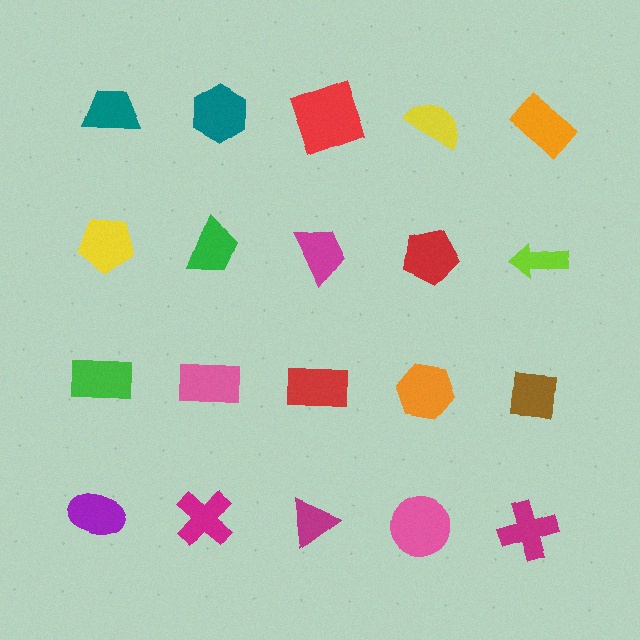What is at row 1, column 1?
A teal trapezoid.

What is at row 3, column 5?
A brown square.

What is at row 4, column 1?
A purple ellipse.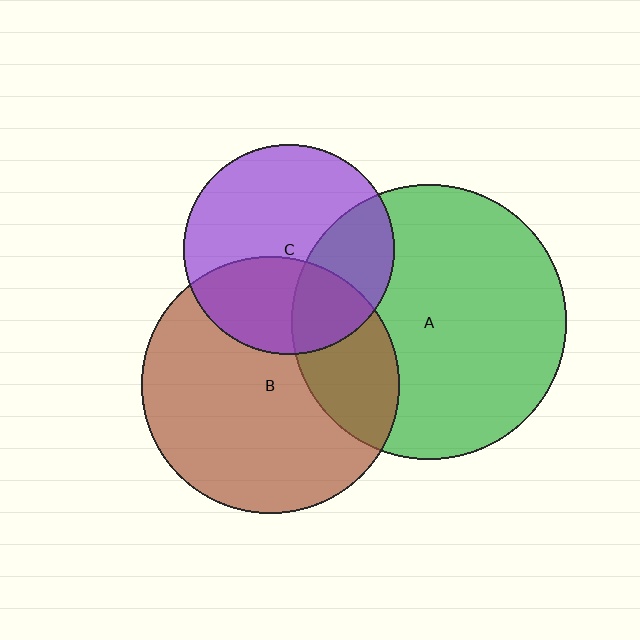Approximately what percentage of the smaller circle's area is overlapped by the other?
Approximately 25%.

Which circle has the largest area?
Circle A (green).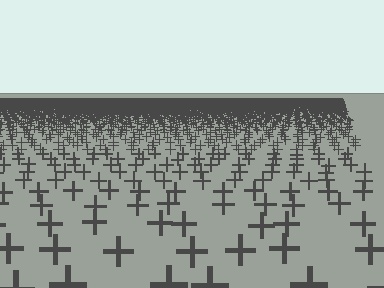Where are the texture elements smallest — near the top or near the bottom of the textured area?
Near the top.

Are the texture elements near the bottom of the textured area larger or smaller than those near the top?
Larger. Near the bottom, elements are closer to the viewer and appear at a bigger on-screen size.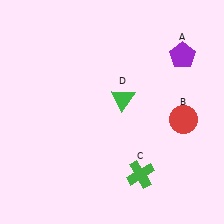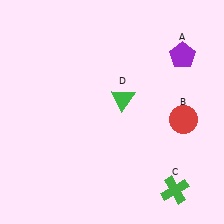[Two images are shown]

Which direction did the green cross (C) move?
The green cross (C) moved right.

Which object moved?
The green cross (C) moved right.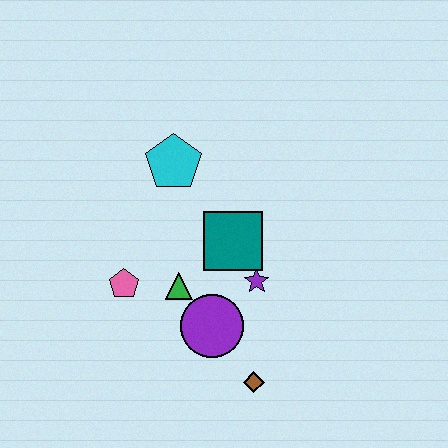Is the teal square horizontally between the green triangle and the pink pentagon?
No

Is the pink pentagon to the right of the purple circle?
No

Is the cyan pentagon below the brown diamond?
No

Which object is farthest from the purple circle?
The cyan pentagon is farthest from the purple circle.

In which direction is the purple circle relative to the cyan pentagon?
The purple circle is below the cyan pentagon.